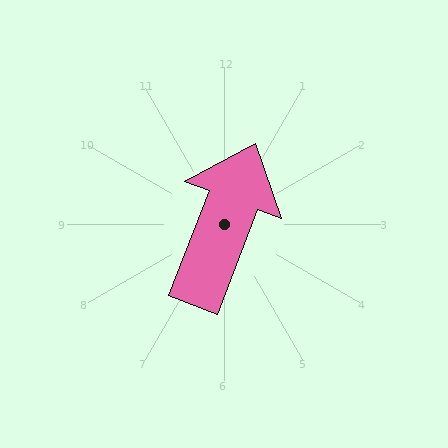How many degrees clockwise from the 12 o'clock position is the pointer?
Approximately 21 degrees.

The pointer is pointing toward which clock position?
Roughly 1 o'clock.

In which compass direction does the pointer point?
North.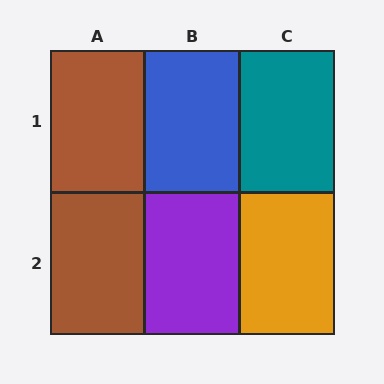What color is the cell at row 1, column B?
Blue.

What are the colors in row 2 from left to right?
Brown, purple, orange.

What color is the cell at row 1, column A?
Brown.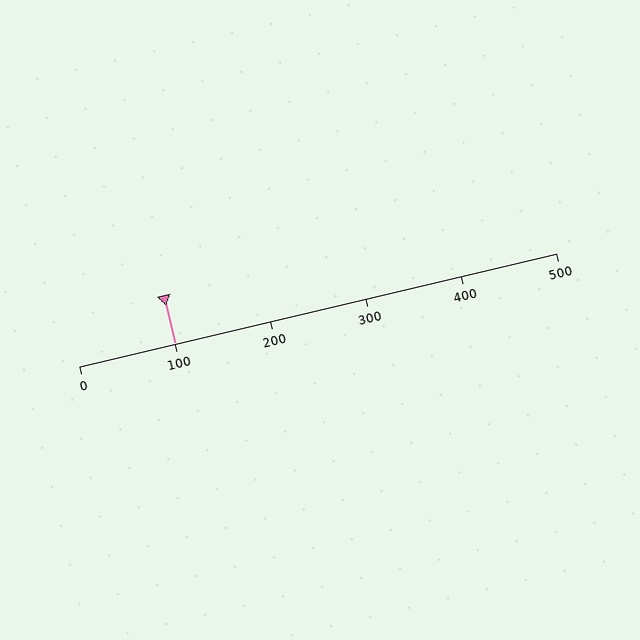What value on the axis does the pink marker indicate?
The marker indicates approximately 100.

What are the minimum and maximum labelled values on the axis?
The axis runs from 0 to 500.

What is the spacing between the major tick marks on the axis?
The major ticks are spaced 100 apart.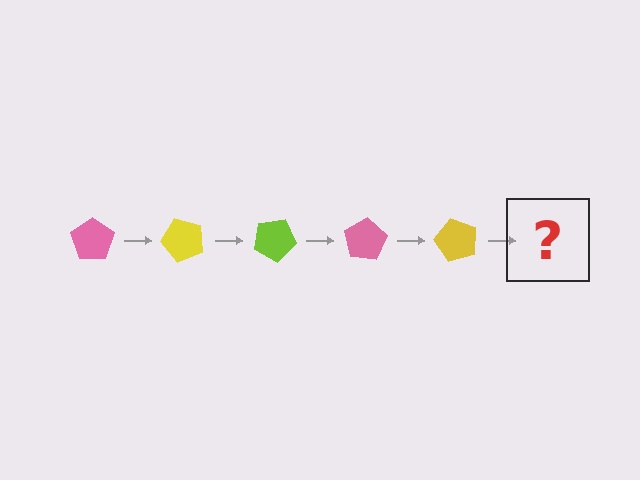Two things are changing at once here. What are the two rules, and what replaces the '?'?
The two rules are that it rotates 50 degrees each step and the color cycles through pink, yellow, and lime. The '?' should be a lime pentagon, rotated 250 degrees from the start.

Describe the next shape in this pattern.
It should be a lime pentagon, rotated 250 degrees from the start.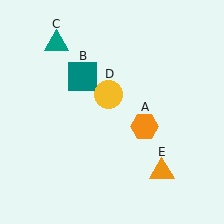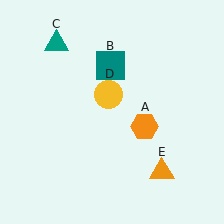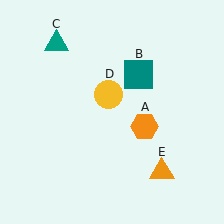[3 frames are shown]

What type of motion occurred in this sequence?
The teal square (object B) rotated clockwise around the center of the scene.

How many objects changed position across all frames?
1 object changed position: teal square (object B).